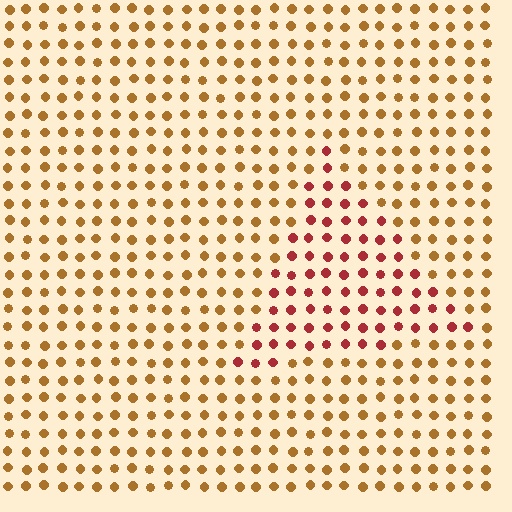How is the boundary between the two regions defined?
The boundary is defined purely by a slight shift in hue (about 39 degrees). Spacing, size, and orientation are identical on both sides.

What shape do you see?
I see a triangle.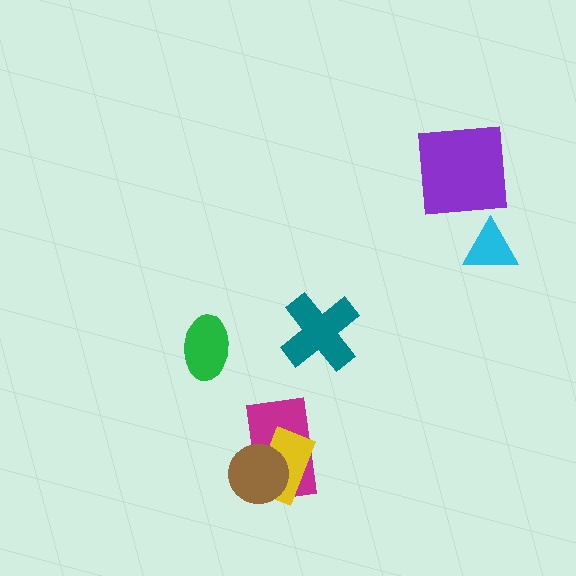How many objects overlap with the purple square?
0 objects overlap with the purple square.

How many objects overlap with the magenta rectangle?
2 objects overlap with the magenta rectangle.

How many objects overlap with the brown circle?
2 objects overlap with the brown circle.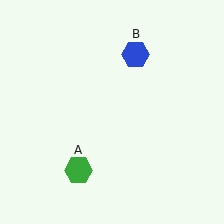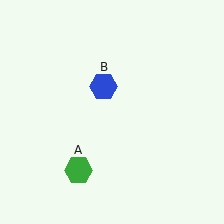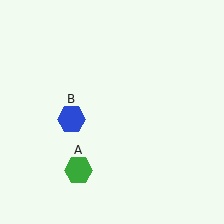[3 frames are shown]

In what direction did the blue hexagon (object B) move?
The blue hexagon (object B) moved down and to the left.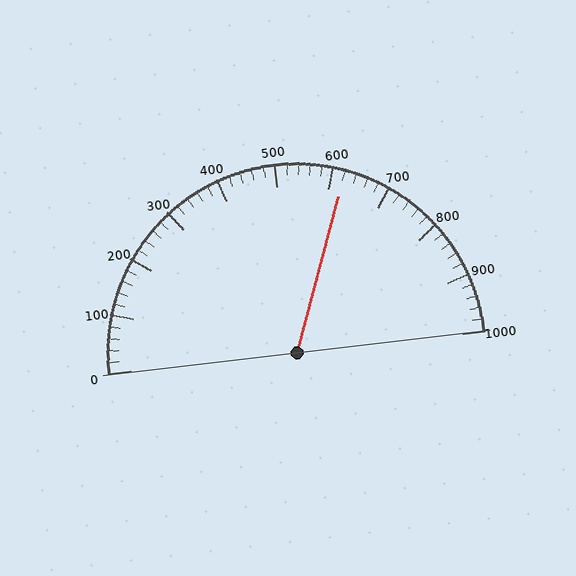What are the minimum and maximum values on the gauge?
The gauge ranges from 0 to 1000.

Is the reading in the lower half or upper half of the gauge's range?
The reading is in the upper half of the range (0 to 1000).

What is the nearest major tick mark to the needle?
The nearest major tick mark is 600.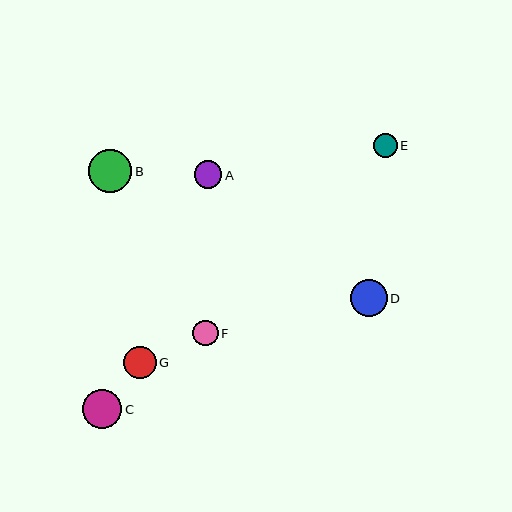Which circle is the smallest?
Circle E is the smallest with a size of approximately 24 pixels.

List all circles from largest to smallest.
From largest to smallest: B, C, D, G, A, F, E.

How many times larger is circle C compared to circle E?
Circle C is approximately 1.6 times the size of circle E.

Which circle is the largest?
Circle B is the largest with a size of approximately 43 pixels.